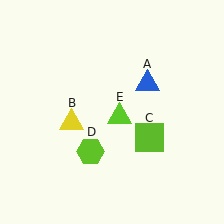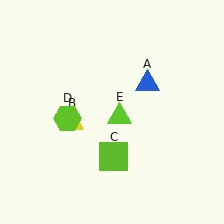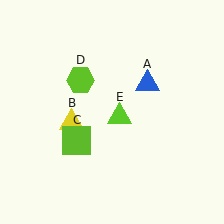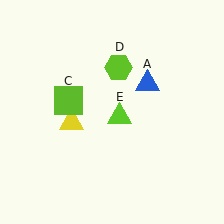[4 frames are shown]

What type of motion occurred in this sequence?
The lime square (object C), lime hexagon (object D) rotated clockwise around the center of the scene.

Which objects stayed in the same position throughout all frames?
Blue triangle (object A) and yellow triangle (object B) and lime triangle (object E) remained stationary.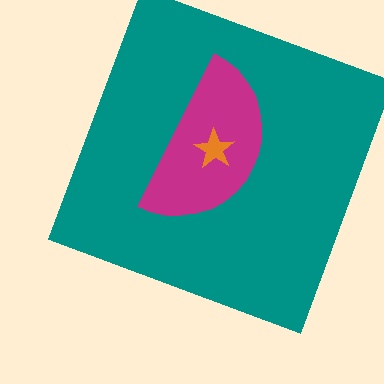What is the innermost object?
The orange star.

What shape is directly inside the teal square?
The magenta semicircle.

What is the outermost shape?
The teal square.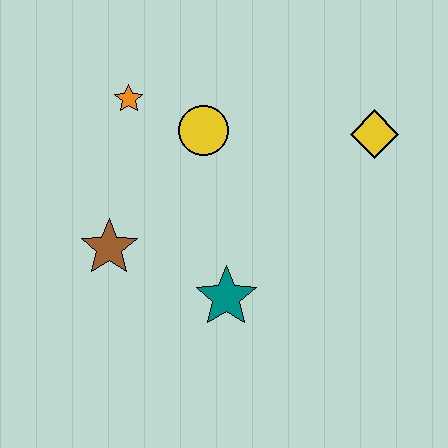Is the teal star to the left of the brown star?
No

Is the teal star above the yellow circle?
No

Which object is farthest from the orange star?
The yellow diamond is farthest from the orange star.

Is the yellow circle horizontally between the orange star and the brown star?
No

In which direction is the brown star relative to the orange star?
The brown star is below the orange star.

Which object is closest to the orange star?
The yellow circle is closest to the orange star.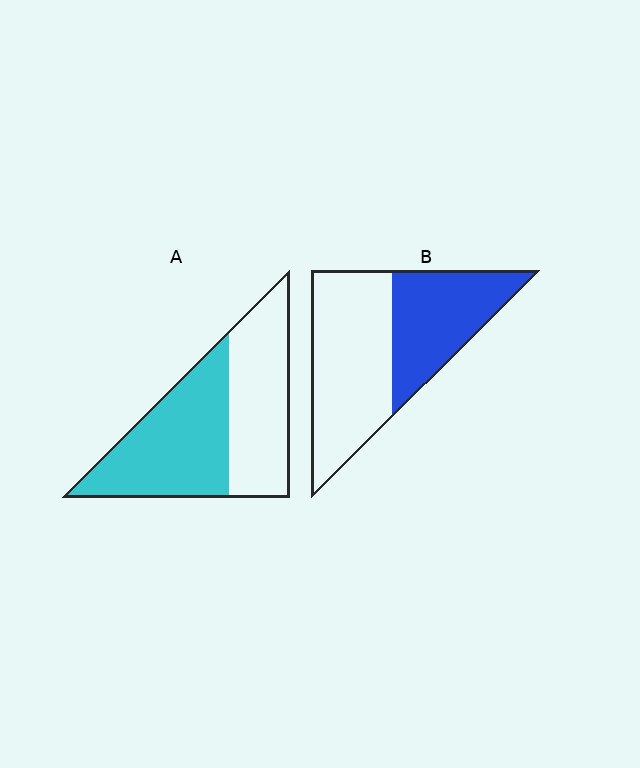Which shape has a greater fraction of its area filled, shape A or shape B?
Shape A.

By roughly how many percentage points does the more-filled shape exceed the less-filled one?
By roughly 10 percentage points (A over B).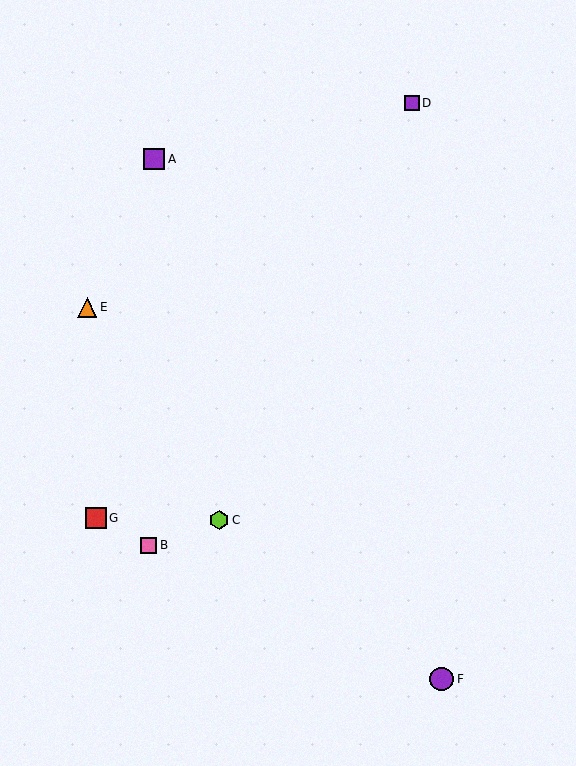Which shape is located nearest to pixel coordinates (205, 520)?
The lime hexagon (labeled C) at (219, 520) is nearest to that location.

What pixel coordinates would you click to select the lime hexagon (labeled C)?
Click at (219, 520) to select the lime hexagon C.